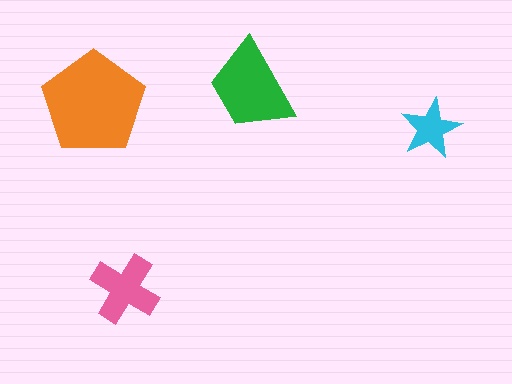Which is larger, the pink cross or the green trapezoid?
The green trapezoid.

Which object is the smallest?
The cyan star.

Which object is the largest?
The orange pentagon.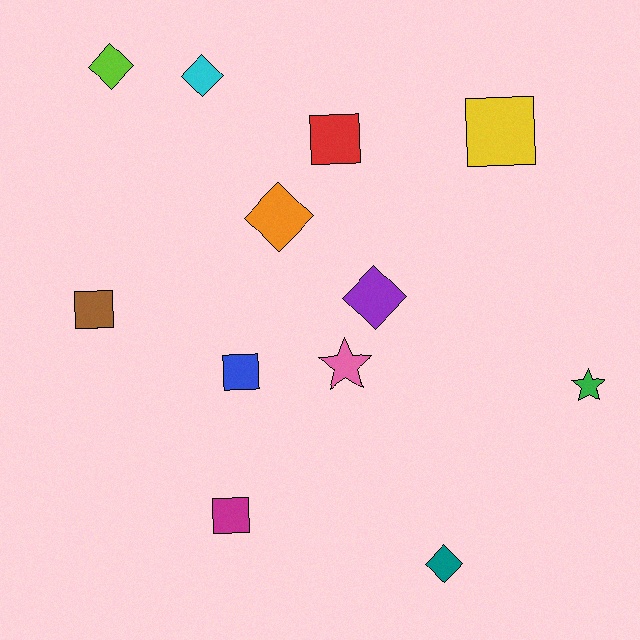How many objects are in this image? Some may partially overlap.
There are 12 objects.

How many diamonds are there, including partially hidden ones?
There are 5 diamonds.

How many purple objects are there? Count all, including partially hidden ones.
There is 1 purple object.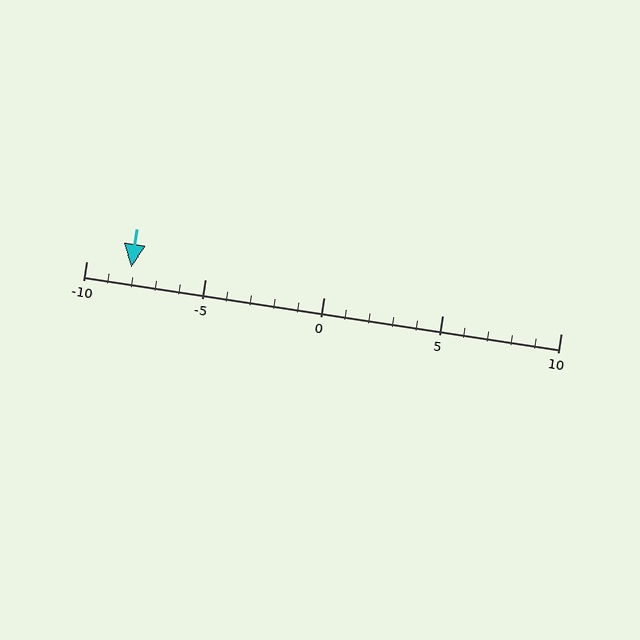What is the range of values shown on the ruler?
The ruler shows values from -10 to 10.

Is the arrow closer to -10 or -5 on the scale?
The arrow is closer to -10.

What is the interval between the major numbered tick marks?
The major tick marks are spaced 5 units apart.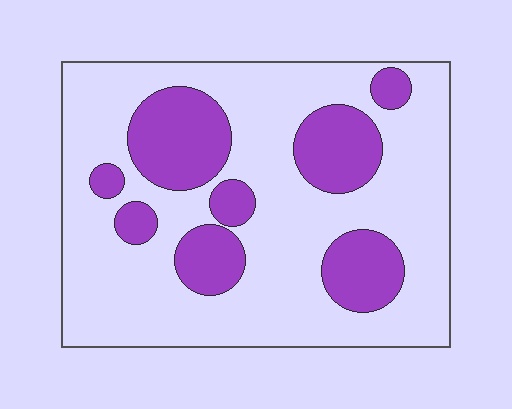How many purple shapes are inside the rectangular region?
8.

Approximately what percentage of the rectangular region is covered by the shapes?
Approximately 25%.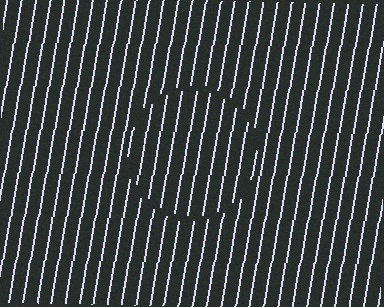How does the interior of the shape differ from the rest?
The interior of the shape contains the same grating, shifted by half a period — the contour is defined by the phase discontinuity where line-ends from the inner and outer gratings abut.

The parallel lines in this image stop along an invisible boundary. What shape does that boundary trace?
An illusory circle. The interior of the shape contains the same grating, shifted by half a period — the contour is defined by the phase discontinuity where line-ends from the inner and outer gratings abut.